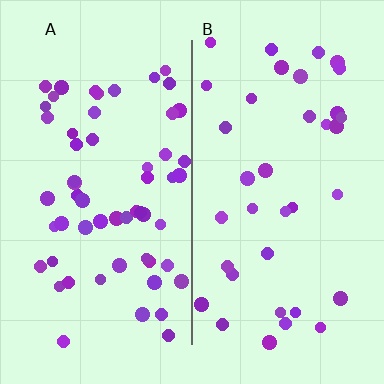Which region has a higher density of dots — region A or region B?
A (the left).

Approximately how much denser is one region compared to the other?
Approximately 1.6× — region A over region B.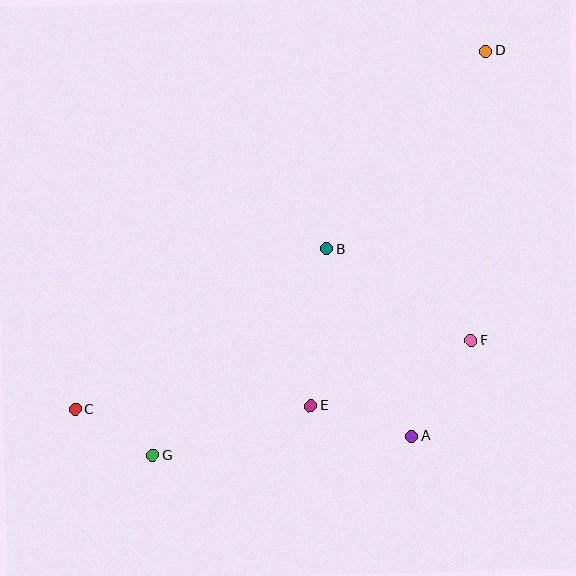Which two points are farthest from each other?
Points C and D are farthest from each other.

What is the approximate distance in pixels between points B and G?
The distance between B and G is approximately 270 pixels.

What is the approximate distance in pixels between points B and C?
The distance between B and C is approximately 298 pixels.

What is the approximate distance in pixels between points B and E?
The distance between B and E is approximately 158 pixels.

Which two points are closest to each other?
Points C and G are closest to each other.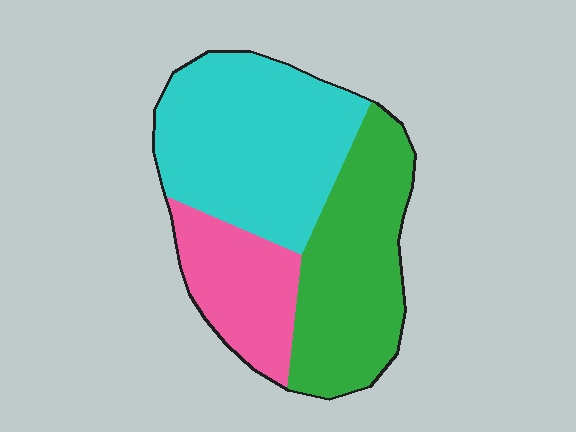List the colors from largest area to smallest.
From largest to smallest: cyan, green, pink.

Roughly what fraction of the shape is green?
Green takes up between a quarter and a half of the shape.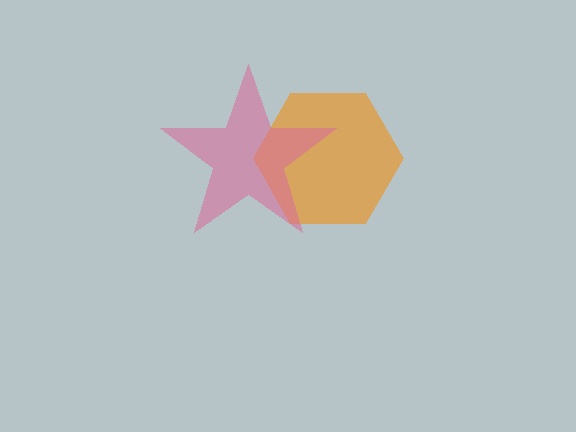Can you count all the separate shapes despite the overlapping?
Yes, there are 2 separate shapes.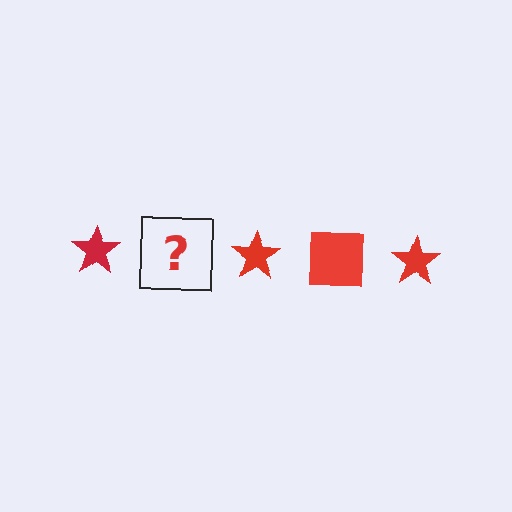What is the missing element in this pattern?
The missing element is a red square.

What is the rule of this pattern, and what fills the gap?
The rule is that the pattern cycles through star, square shapes in red. The gap should be filled with a red square.